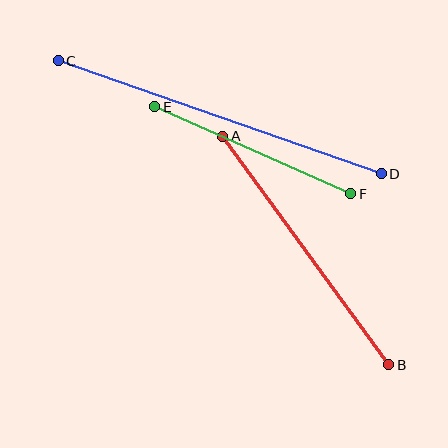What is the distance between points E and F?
The distance is approximately 214 pixels.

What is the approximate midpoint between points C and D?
The midpoint is at approximately (220, 117) pixels.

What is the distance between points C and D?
The distance is approximately 342 pixels.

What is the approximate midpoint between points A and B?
The midpoint is at approximately (306, 251) pixels.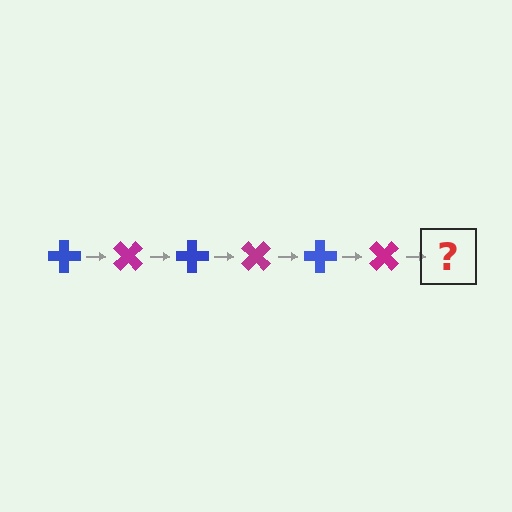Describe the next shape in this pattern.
It should be a blue cross, rotated 270 degrees from the start.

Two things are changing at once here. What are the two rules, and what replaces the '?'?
The two rules are that it rotates 45 degrees each step and the color cycles through blue and magenta. The '?' should be a blue cross, rotated 270 degrees from the start.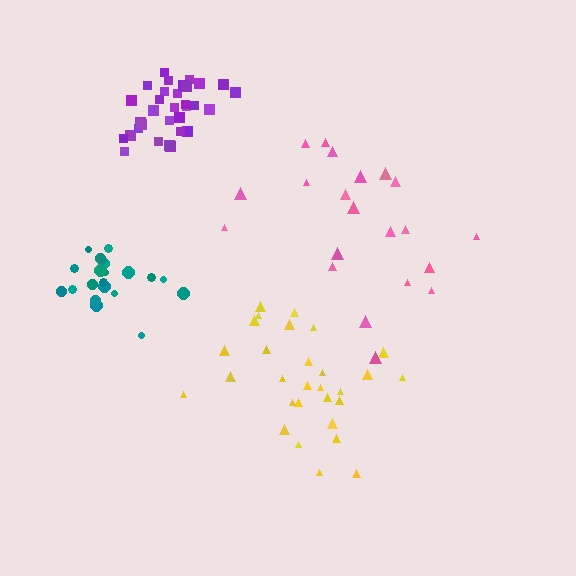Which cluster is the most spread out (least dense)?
Pink.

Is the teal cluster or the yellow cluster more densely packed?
Teal.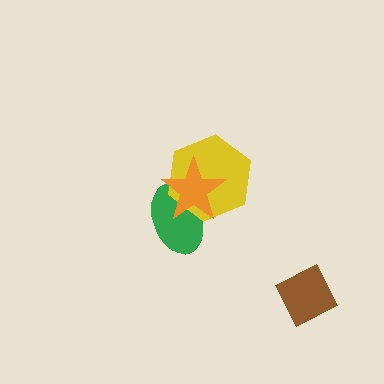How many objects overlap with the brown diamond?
0 objects overlap with the brown diamond.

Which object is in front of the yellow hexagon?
The orange star is in front of the yellow hexagon.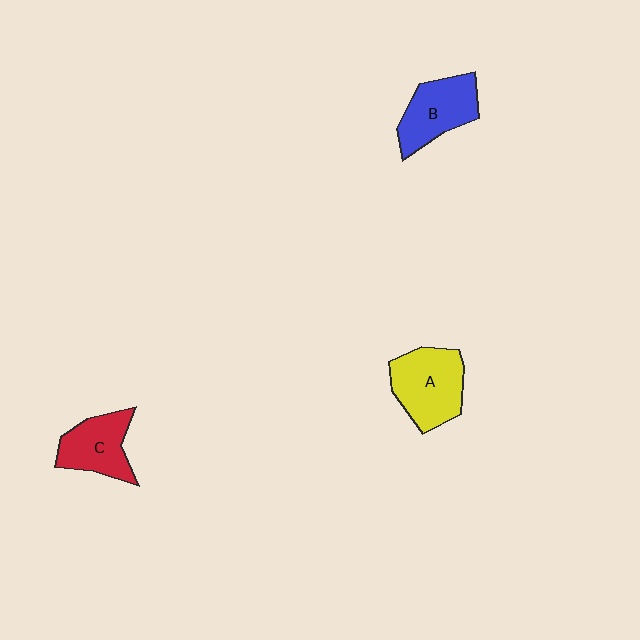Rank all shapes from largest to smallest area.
From largest to smallest: A (yellow), B (blue), C (red).